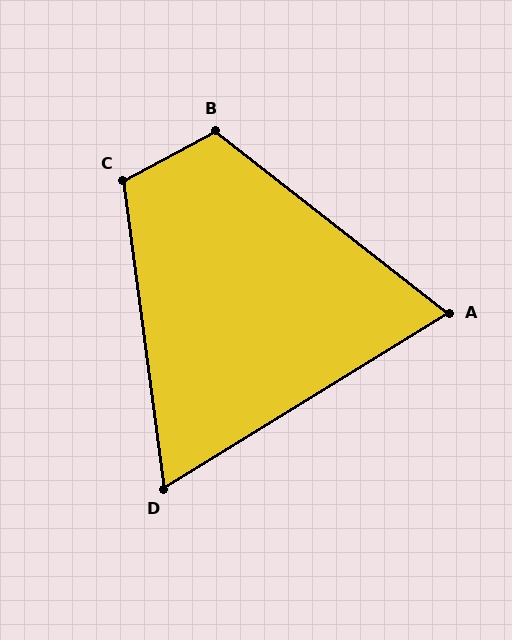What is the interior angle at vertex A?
Approximately 70 degrees (acute).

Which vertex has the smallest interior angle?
D, at approximately 66 degrees.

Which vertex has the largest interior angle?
B, at approximately 114 degrees.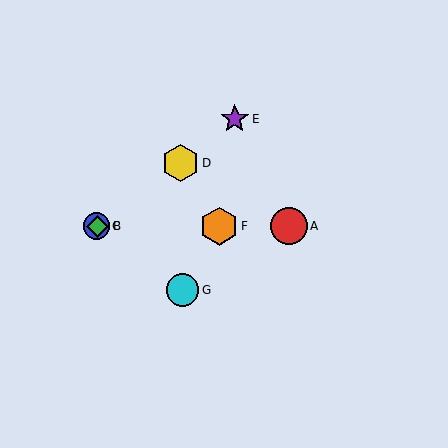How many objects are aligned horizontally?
4 objects (A, B, C, F) are aligned horizontally.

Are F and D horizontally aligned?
No, F is at y≈226 and D is at y≈163.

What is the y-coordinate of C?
Object C is at y≈226.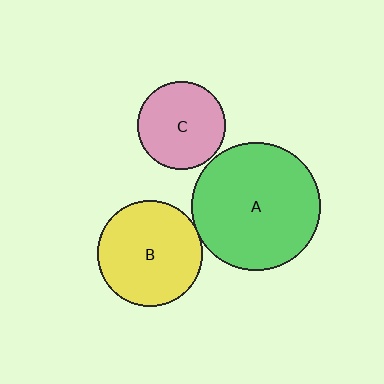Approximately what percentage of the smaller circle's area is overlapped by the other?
Approximately 5%.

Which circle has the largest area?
Circle A (green).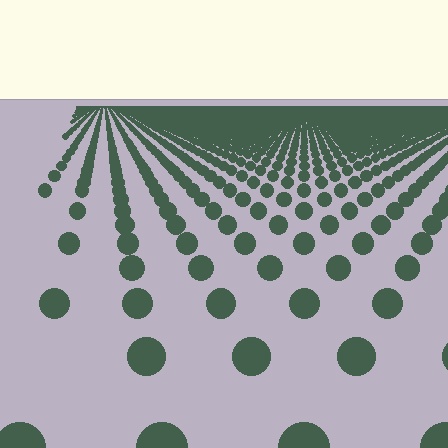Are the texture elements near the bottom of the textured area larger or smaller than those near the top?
Larger. Near the bottom, elements are closer to the viewer and appear at a bigger on-screen size.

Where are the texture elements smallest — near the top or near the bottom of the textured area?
Near the top.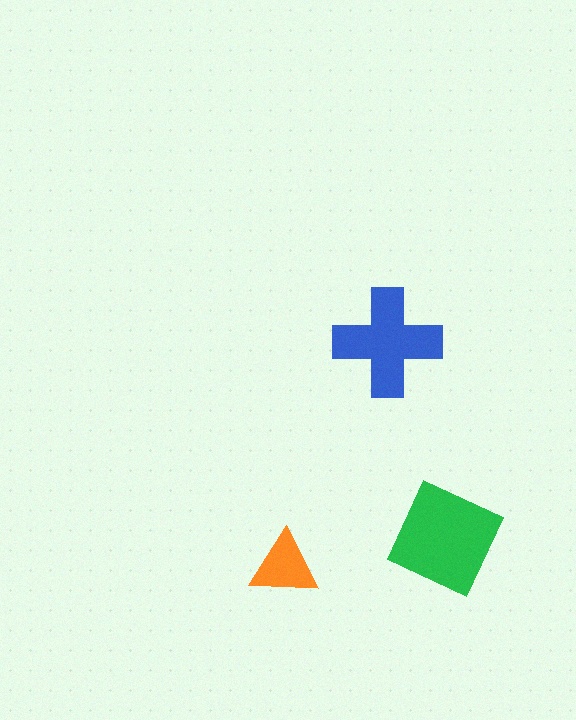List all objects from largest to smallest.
The green diamond, the blue cross, the orange triangle.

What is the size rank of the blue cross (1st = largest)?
2nd.